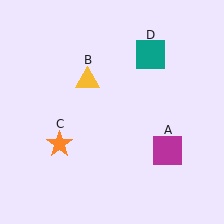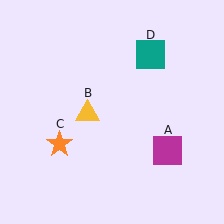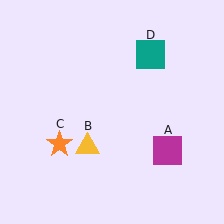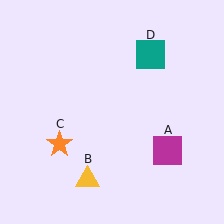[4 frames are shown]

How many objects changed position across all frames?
1 object changed position: yellow triangle (object B).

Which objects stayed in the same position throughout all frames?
Magenta square (object A) and orange star (object C) and teal square (object D) remained stationary.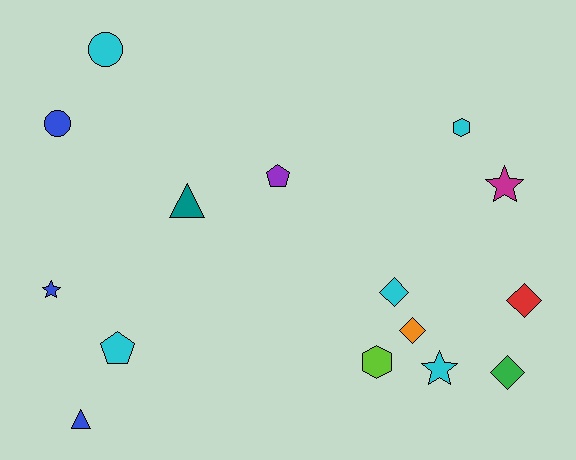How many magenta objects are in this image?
There is 1 magenta object.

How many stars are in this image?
There are 3 stars.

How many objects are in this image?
There are 15 objects.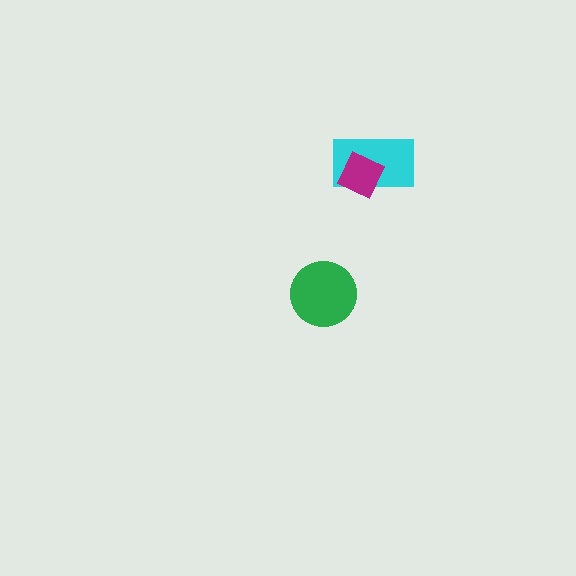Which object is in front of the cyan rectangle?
The magenta diamond is in front of the cyan rectangle.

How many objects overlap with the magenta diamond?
1 object overlaps with the magenta diamond.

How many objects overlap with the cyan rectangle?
1 object overlaps with the cyan rectangle.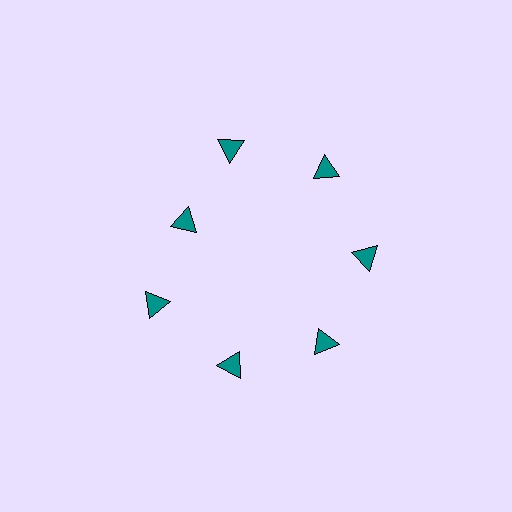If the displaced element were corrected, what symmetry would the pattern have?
It would have 7-fold rotational symmetry — the pattern would map onto itself every 51 degrees.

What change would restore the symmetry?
The symmetry would be restored by moving it outward, back onto the ring so that all 7 triangles sit at equal angles and equal distance from the center.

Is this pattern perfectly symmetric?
No. The 7 teal triangles are arranged in a ring, but one element near the 10 o'clock position is pulled inward toward the center, breaking the 7-fold rotational symmetry.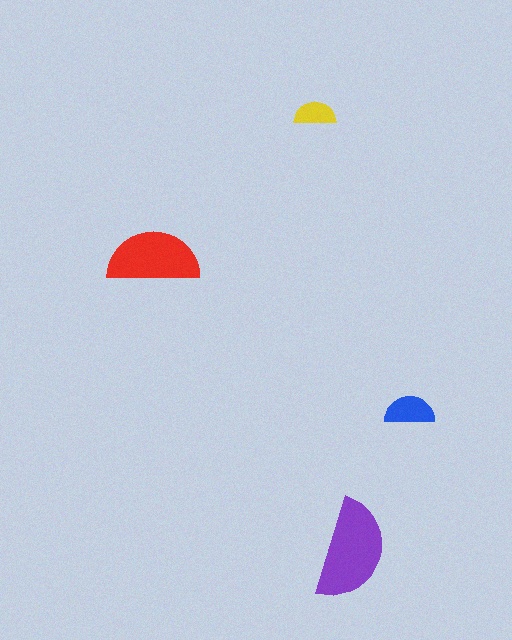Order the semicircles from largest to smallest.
the purple one, the red one, the blue one, the yellow one.